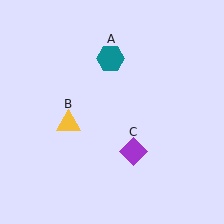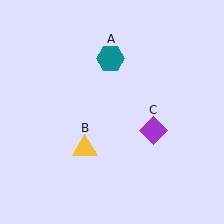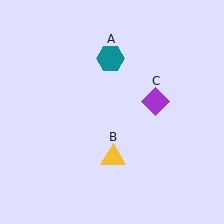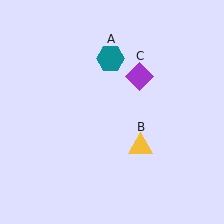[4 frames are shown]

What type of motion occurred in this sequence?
The yellow triangle (object B), purple diamond (object C) rotated counterclockwise around the center of the scene.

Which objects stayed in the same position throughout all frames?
Teal hexagon (object A) remained stationary.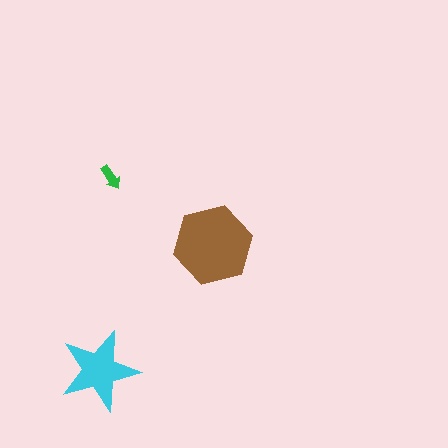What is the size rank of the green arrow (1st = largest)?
3rd.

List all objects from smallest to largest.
The green arrow, the cyan star, the brown hexagon.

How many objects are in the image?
There are 3 objects in the image.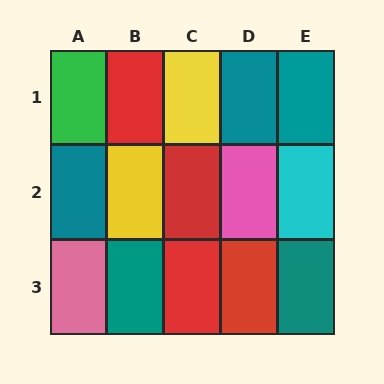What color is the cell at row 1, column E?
Teal.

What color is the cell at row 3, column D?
Red.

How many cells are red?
4 cells are red.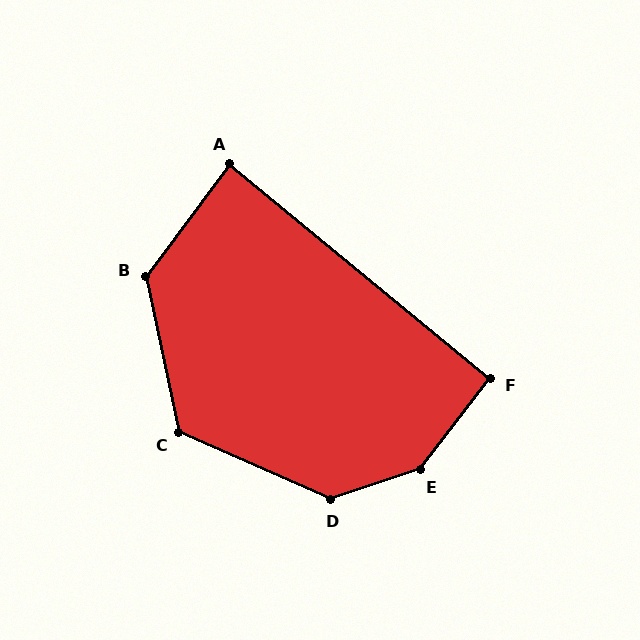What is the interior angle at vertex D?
Approximately 137 degrees (obtuse).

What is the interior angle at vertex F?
Approximately 92 degrees (approximately right).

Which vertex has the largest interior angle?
E, at approximately 146 degrees.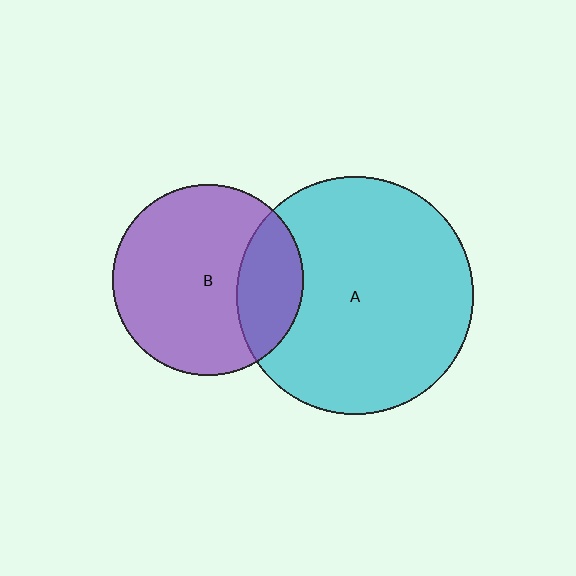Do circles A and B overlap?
Yes.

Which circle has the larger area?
Circle A (cyan).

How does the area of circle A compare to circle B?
Approximately 1.6 times.